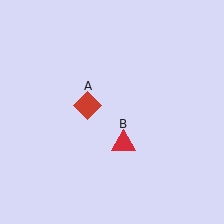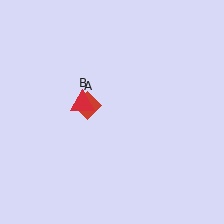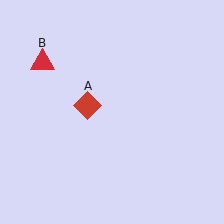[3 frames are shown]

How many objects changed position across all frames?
1 object changed position: red triangle (object B).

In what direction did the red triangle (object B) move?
The red triangle (object B) moved up and to the left.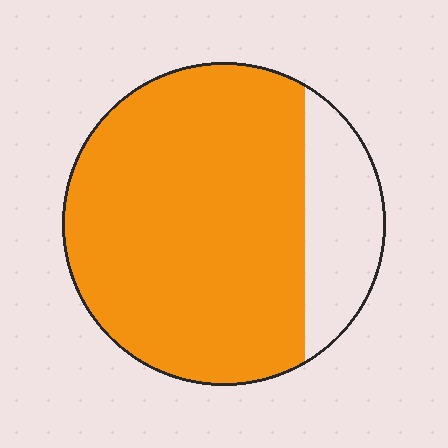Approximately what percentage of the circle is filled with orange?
Approximately 80%.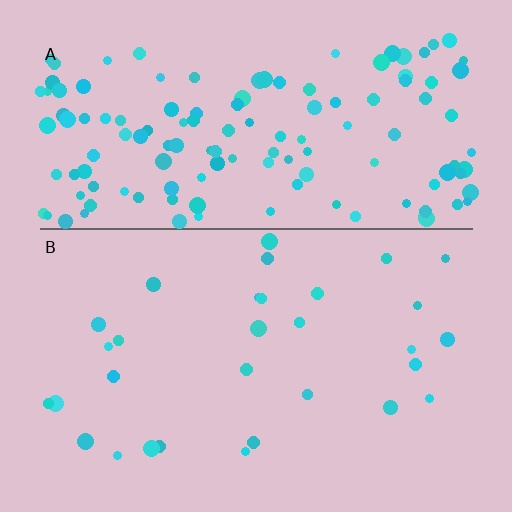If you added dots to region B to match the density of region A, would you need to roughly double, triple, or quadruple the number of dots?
Approximately quadruple.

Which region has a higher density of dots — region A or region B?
A (the top).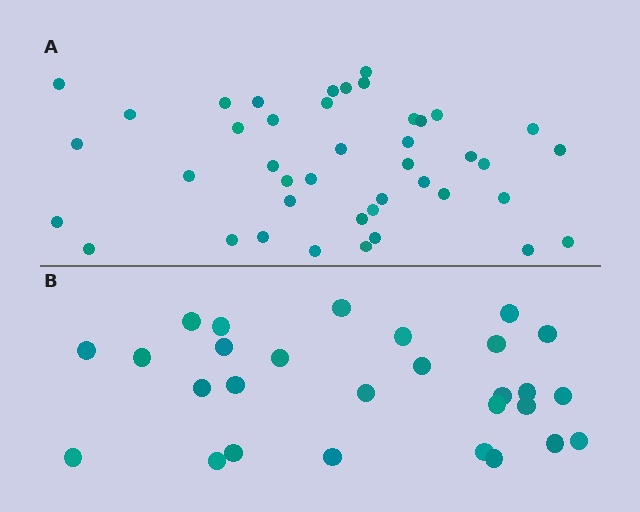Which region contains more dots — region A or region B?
Region A (the top region) has more dots.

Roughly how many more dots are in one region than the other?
Region A has approximately 15 more dots than region B.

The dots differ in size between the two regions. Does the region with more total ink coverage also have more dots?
No. Region B has more total ink coverage because its dots are larger, but region A actually contains more individual dots. Total area can be misleading — the number of items is what matters here.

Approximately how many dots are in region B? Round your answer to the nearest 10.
About 30 dots. (The exact count is 28, which rounds to 30.)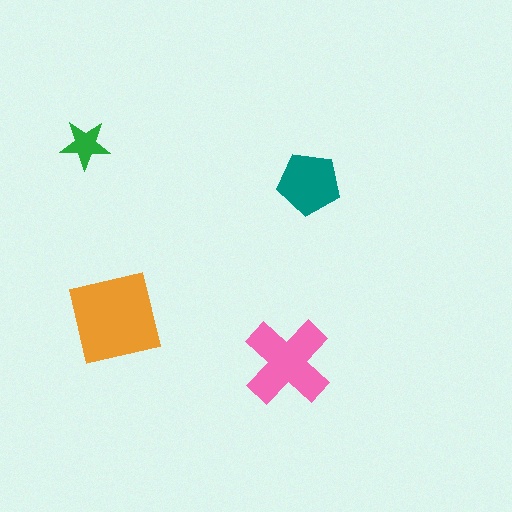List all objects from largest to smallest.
The orange square, the pink cross, the teal pentagon, the green star.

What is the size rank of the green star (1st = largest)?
4th.